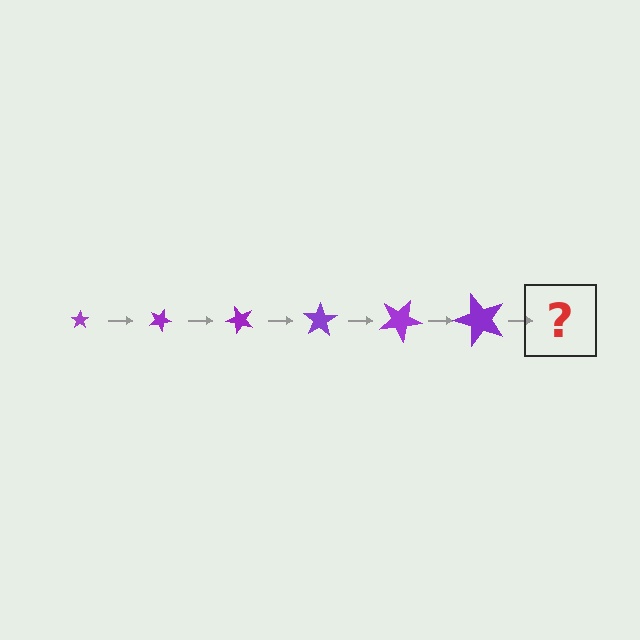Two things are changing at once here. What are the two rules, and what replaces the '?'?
The two rules are that the star grows larger each step and it rotates 25 degrees each step. The '?' should be a star, larger than the previous one and rotated 150 degrees from the start.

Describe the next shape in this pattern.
It should be a star, larger than the previous one and rotated 150 degrees from the start.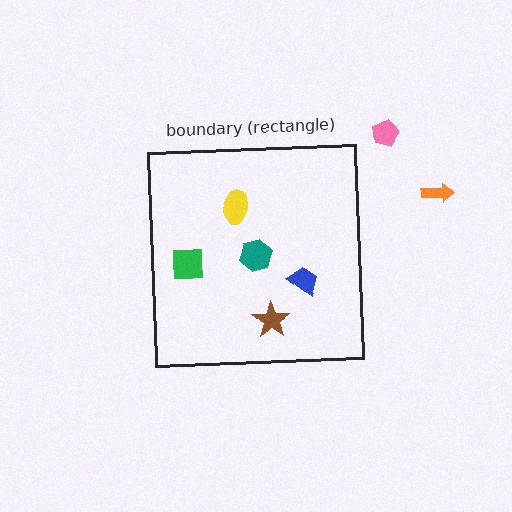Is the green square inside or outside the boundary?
Inside.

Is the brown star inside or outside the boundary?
Inside.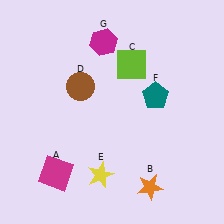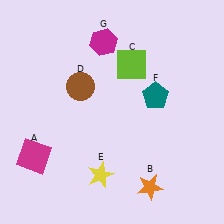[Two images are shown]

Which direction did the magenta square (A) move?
The magenta square (A) moved left.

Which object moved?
The magenta square (A) moved left.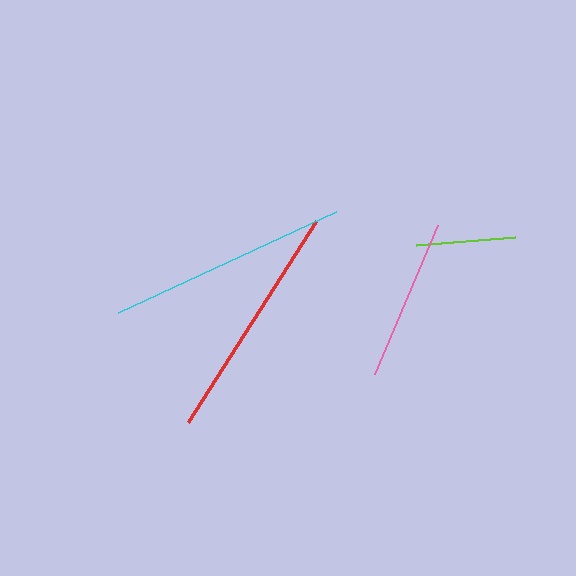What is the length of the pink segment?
The pink segment is approximately 162 pixels long.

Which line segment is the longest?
The cyan line is the longest at approximately 241 pixels.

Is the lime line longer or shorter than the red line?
The red line is longer than the lime line.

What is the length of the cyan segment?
The cyan segment is approximately 241 pixels long.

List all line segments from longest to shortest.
From longest to shortest: cyan, red, pink, lime.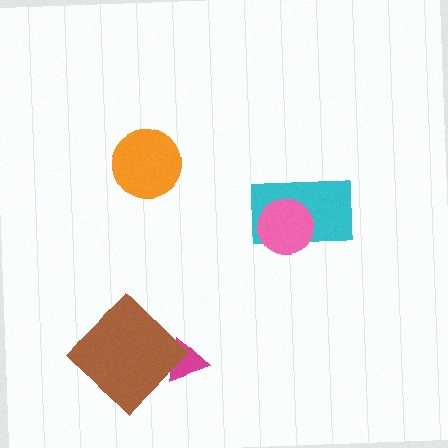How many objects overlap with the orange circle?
0 objects overlap with the orange circle.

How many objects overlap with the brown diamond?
1 object overlaps with the brown diamond.